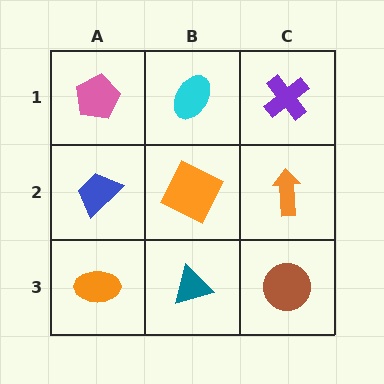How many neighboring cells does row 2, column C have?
3.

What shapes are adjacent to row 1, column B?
An orange square (row 2, column B), a pink pentagon (row 1, column A), a purple cross (row 1, column C).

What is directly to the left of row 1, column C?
A cyan ellipse.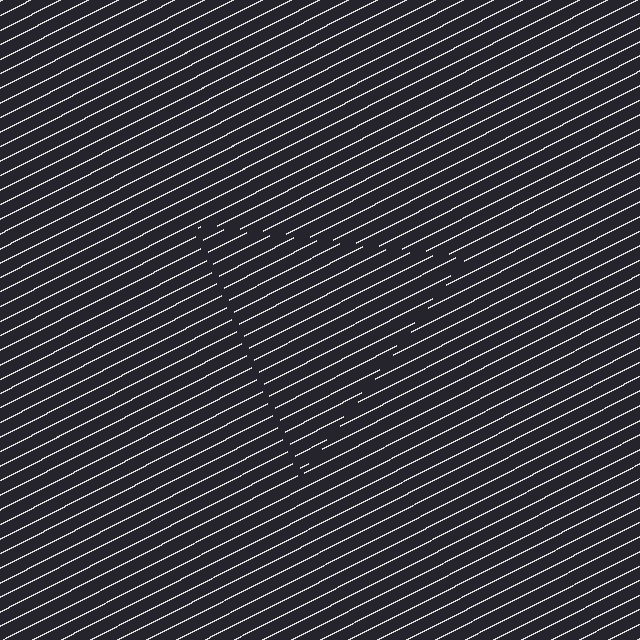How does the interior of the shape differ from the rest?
The interior of the shape contains the same grating, shifted by half a period — the contour is defined by the phase discontinuity where line-ends from the inner and outer gratings abut.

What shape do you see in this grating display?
An illusory triangle. The interior of the shape contains the same grating, shifted by half a period — the contour is defined by the phase discontinuity where line-ends from the inner and outer gratings abut.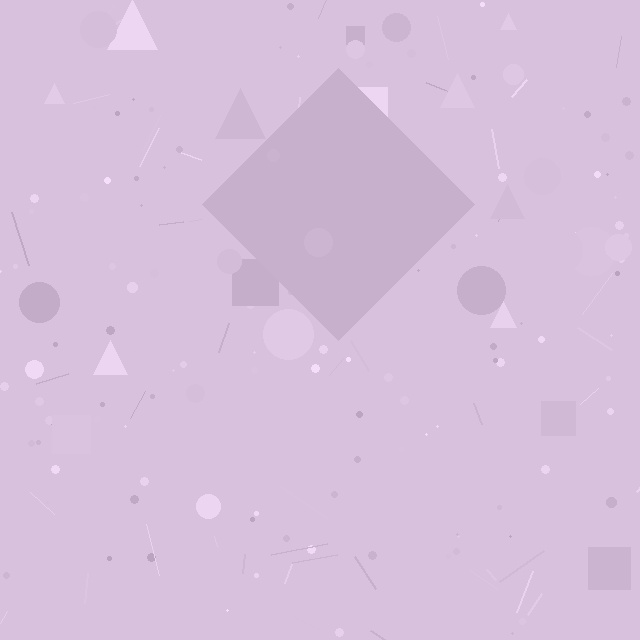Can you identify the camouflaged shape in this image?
The camouflaged shape is a diamond.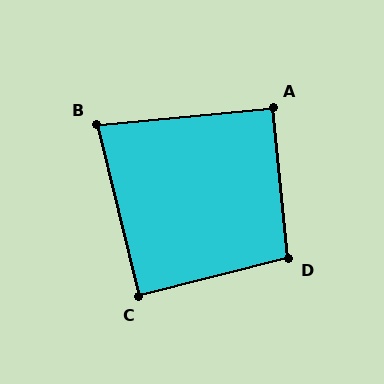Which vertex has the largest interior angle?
D, at approximately 99 degrees.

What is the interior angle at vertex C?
Approximately 90 degrees (approximately right).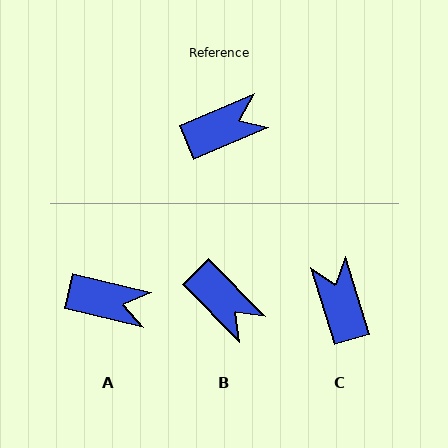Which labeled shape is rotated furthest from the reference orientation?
C, about 84 degrees away.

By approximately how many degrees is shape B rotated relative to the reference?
Approximately 68 degrees clockwise.